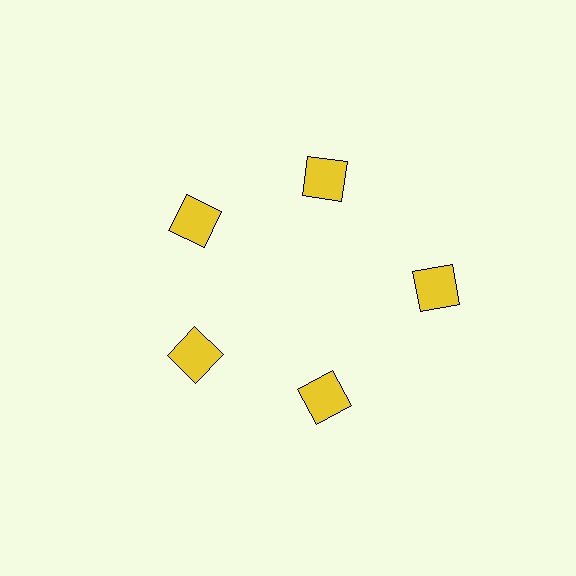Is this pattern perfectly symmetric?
No. The 5 yellow squares are arranged in a ring, but one element near the 3 o'clock position is pushed outward from the center, breaking the 5-fold rotational symmetry.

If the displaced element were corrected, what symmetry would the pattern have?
It would have 5-fold rotational symmetry — the pattern would map onto itself every 72 degrees.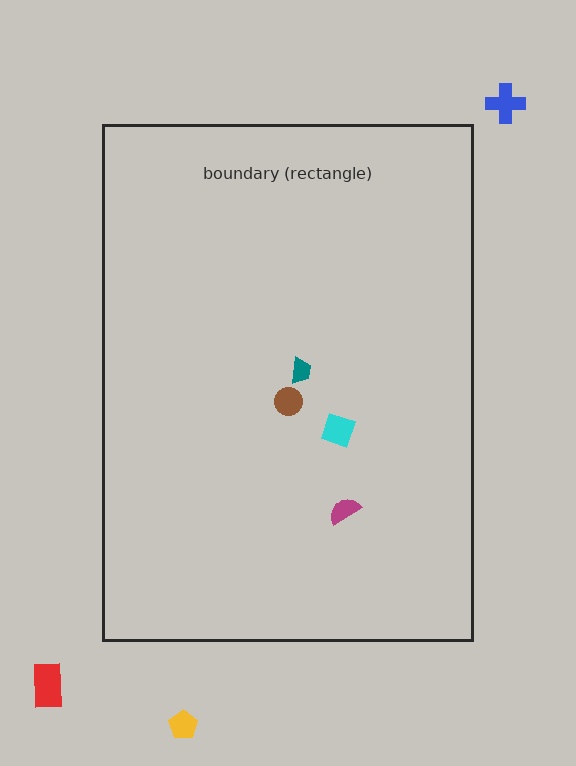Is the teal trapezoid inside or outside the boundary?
Inside.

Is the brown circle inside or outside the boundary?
Inside.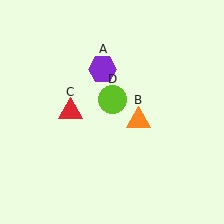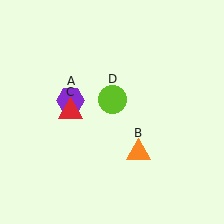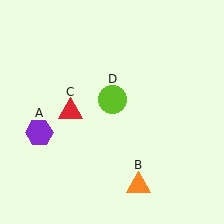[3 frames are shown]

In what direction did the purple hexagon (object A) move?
The purple hexagon (object A) moved down and to the left.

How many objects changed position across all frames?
2 objects changed position: purple hexagon (object A), orange triangle (object B).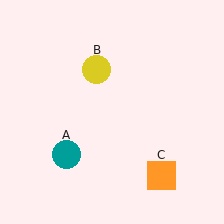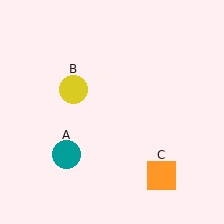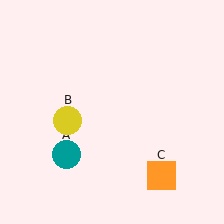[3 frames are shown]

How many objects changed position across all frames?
1 object changed position: yellow circle (object B).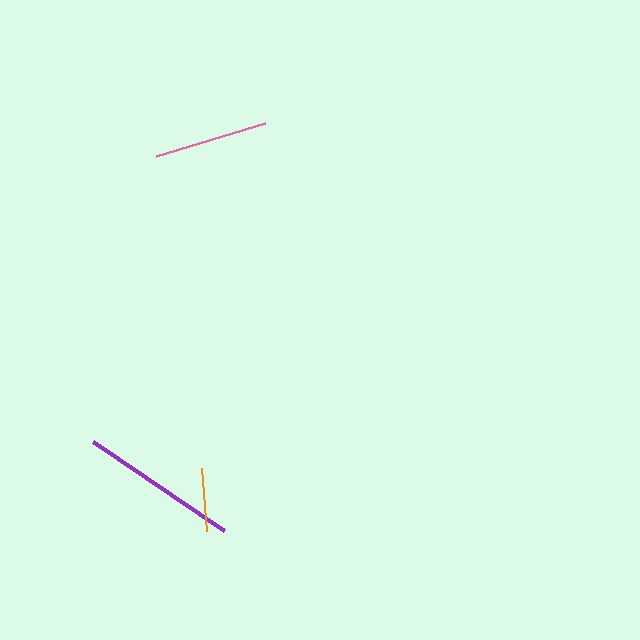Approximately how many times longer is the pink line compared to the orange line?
The pink line is approximately 1.8 times the length of the orange line.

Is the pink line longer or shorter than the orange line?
The pink line is longer than the orange line.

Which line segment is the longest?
The purple line is the longest at approximately 158 pixels.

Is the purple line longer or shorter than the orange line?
The purple line is longer than the orange line.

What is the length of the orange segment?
The orange segment is approximately 63 pixels long.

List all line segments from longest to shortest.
From longest to shortest: purple, pink, orange.